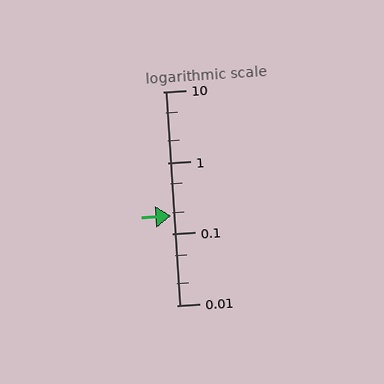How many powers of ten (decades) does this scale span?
The scale spans 3 decades, from 0.01 to 10.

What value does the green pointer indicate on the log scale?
The pointer indicates approximately 0.18.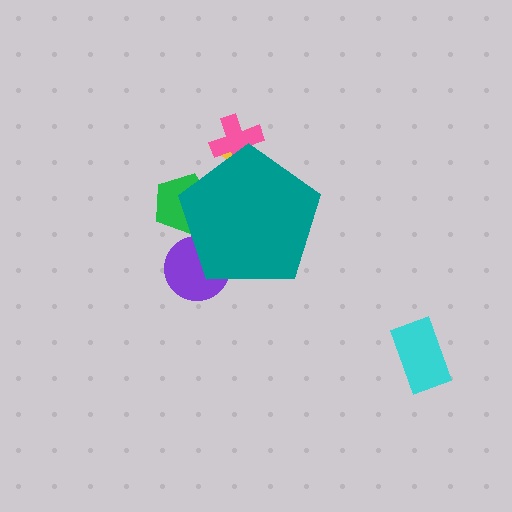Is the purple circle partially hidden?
Yes, the purple circle is partially hidden behind the teal pentagon.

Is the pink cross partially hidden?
Yes, the pink cross is partially hidden behind the teal pentagon.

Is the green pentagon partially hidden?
Yes, the green pentagon is partially hidden behind the teal pentagon.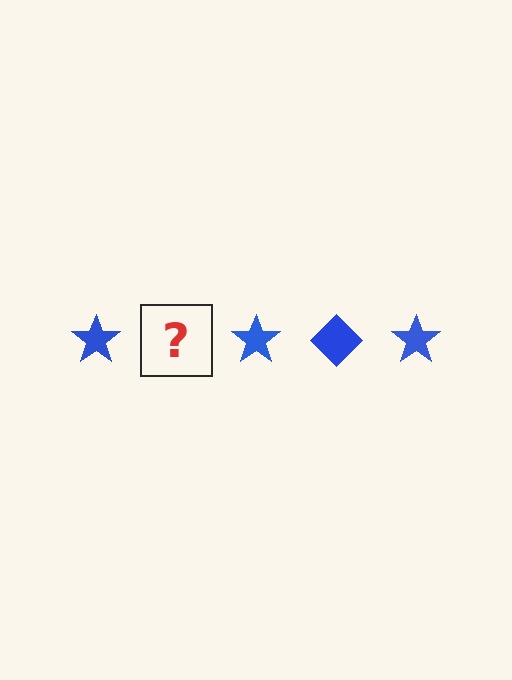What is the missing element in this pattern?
The missing element is a blue diamond.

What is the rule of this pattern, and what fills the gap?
The rule is that the pattern cycles through star, diamond shapes in blue. The gap should be filled with a blue diamond.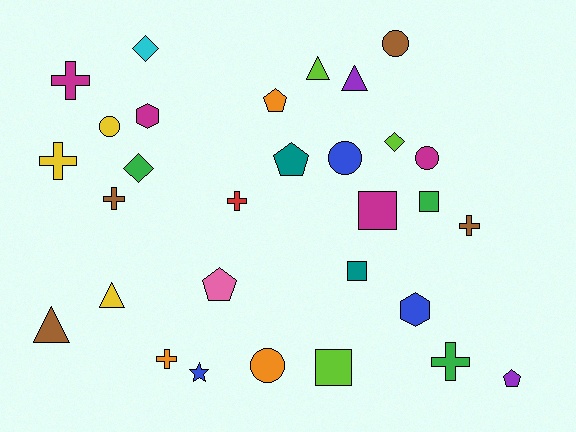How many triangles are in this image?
There are 4 triangles.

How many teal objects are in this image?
There are 2 teal objects.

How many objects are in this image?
There are 30 objects.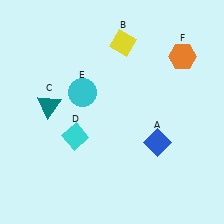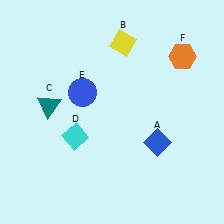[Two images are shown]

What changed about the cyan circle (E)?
In Image 1, E is cyan. In Image 2, it changed to blue.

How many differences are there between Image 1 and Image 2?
There is 1 difference between the two images.